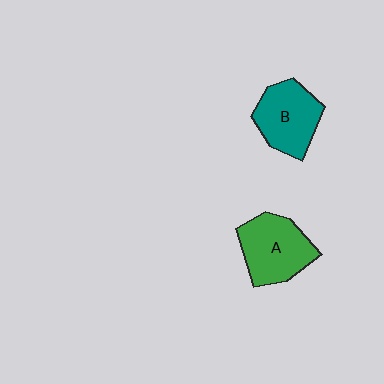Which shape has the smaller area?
Shape B (teal).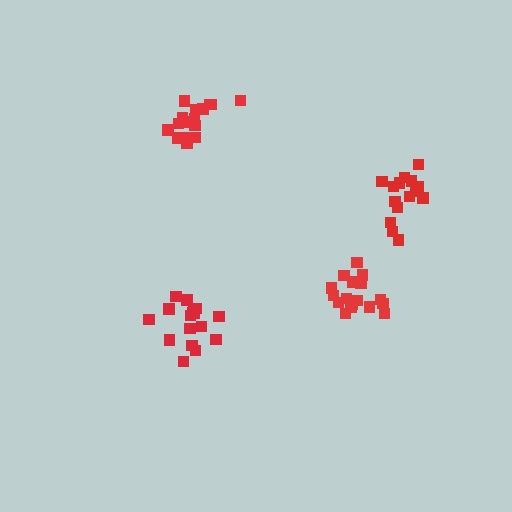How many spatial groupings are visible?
There are 4 spatial groupings.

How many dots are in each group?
Group 1: 17 dots, Group 2: 17 dots, Group 3: 17 dots, Group 4: 15 dots (66 total).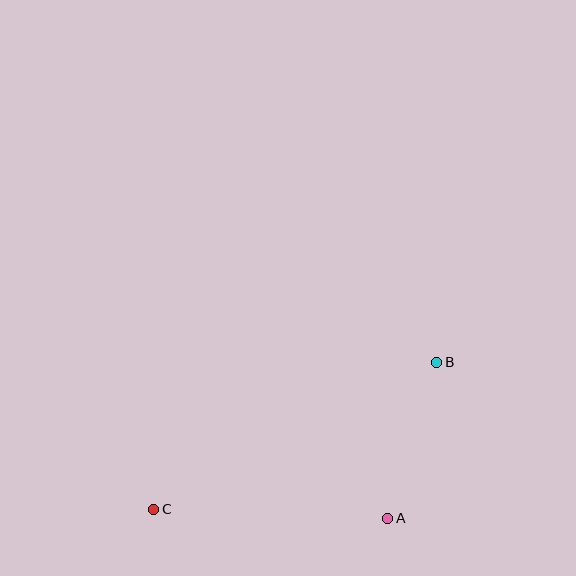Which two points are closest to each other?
Points A and B are closest to each other.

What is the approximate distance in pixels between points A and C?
The distance between A and C is approximately 234 pixels.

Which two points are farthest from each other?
Points B and C are farthest from each other.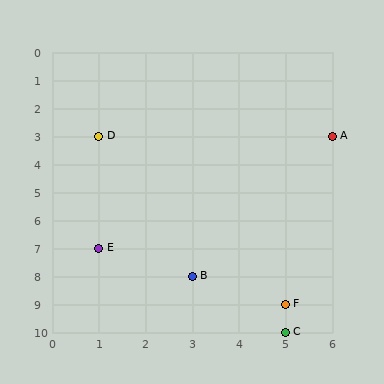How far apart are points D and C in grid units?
Points D and C are 4 columns and 7 rows apart (about 8.1 grid units diagonally).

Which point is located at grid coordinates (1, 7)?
Point E is at (1, 7).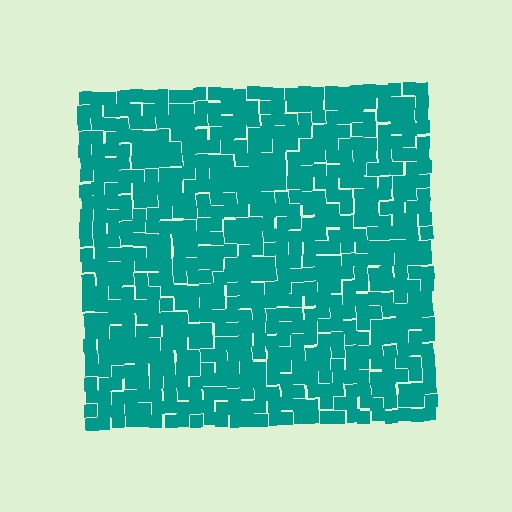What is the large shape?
The large shape is a square.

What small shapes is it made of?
It is made of small squares.